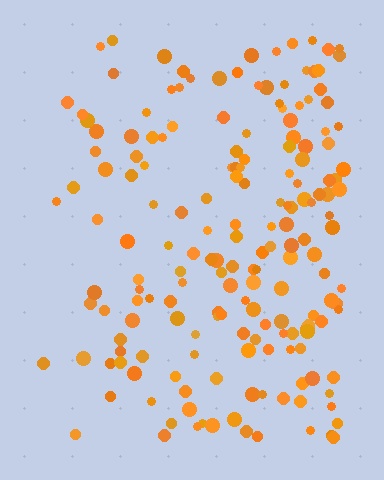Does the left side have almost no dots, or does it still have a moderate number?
Still a moderate number, just noticeably fewer than the right.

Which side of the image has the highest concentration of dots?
The right.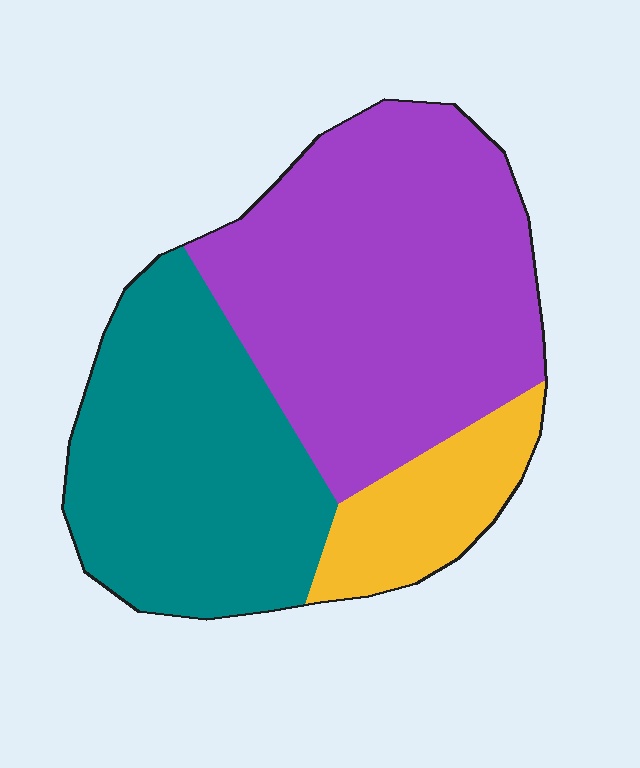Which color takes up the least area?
Yellow, at roughly 15%.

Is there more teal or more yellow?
Teal.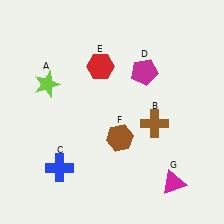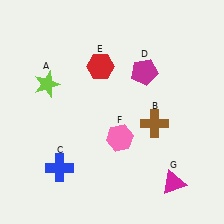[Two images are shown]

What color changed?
The hexagon (F) changed from brown in Image 1 to pink in Image 2.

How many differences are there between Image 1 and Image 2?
There is 1 difference between the two images.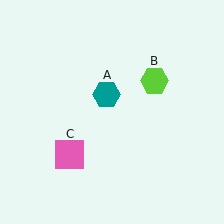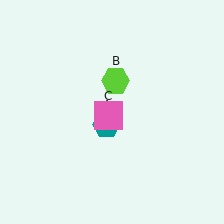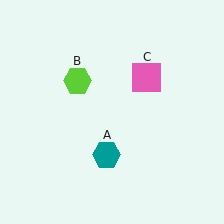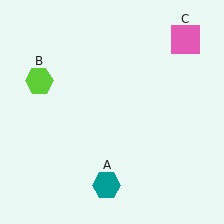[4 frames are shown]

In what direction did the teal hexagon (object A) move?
The teal hexagon (object A) moved down.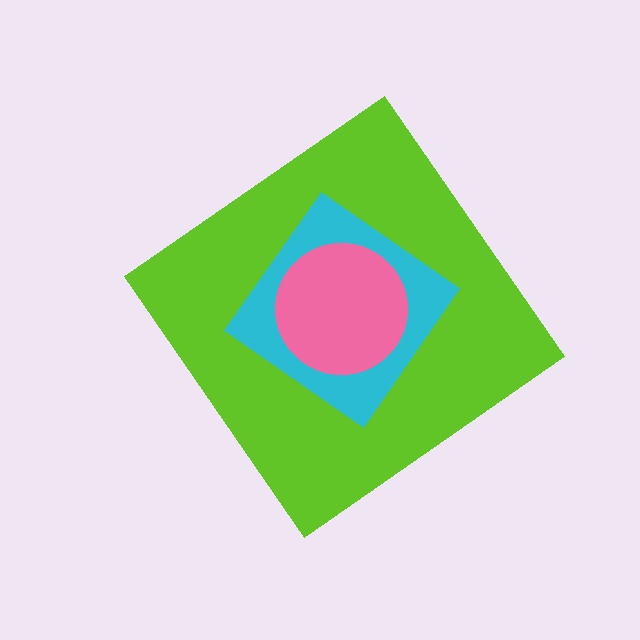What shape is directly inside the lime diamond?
The cyan diamond.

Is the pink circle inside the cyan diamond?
Yes.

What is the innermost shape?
The pink circle.